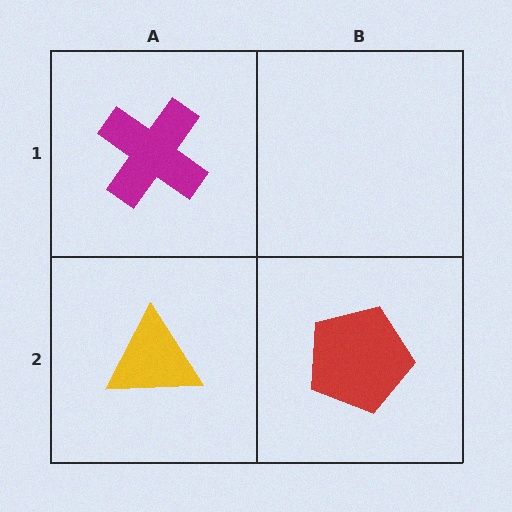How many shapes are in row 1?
1 shape.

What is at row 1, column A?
A magenta cross.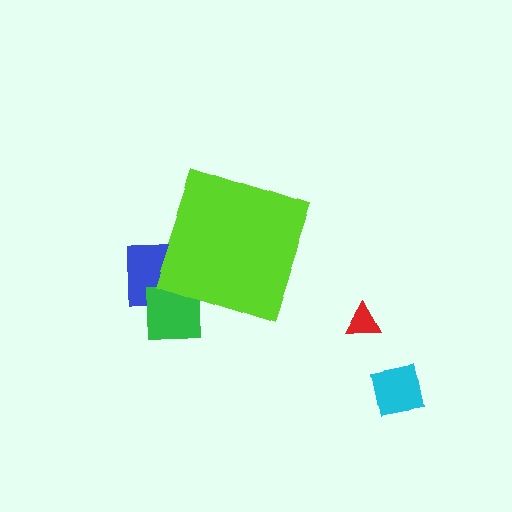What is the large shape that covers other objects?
A lime diamond.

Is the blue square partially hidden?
Yes, the blue square is partially hidden behind the lime diamond.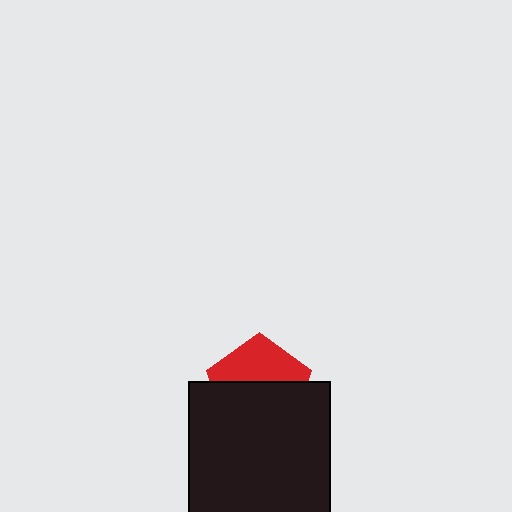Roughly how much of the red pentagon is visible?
A small part of it is visible (roughly 43%).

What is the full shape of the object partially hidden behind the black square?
The partially hidden object is a red pentagon.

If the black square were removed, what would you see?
You would see the complete red pentagon.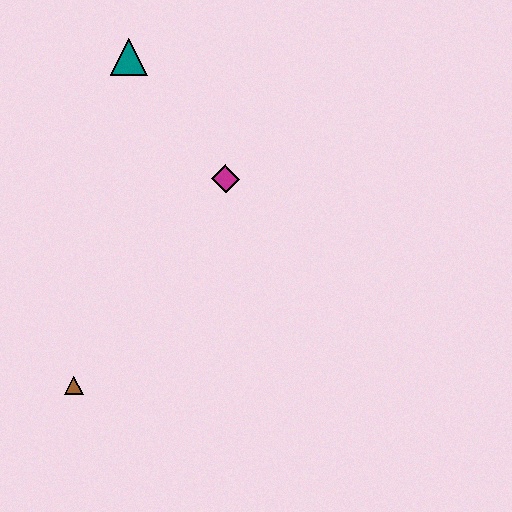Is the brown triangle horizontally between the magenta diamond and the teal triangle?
No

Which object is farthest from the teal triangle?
The brown triangle is farthest from the teal triangle.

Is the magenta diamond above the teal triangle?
No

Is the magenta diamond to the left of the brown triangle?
No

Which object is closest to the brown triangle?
The magenta diamond is closest to the brown triangle.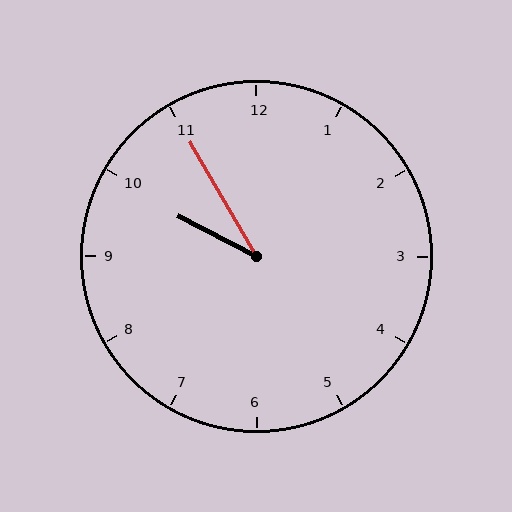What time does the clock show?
9:55.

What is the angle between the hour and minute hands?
Approximately 32 degrees.